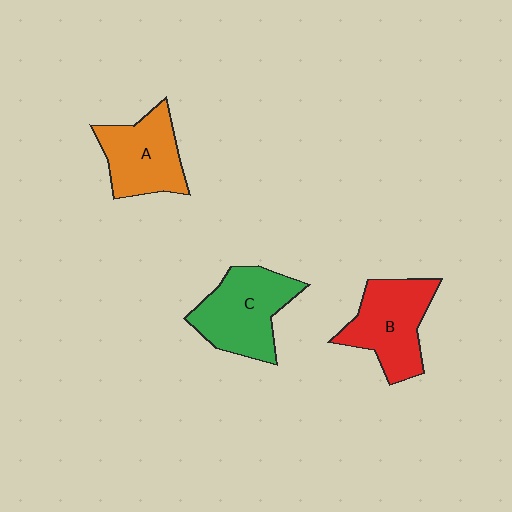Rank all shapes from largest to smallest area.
From largest to smallest: C (green), B (red), A (orange).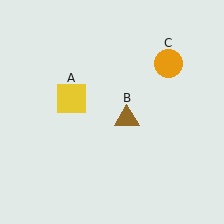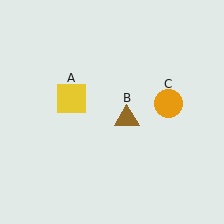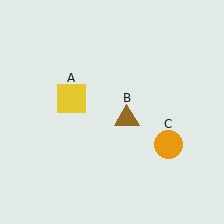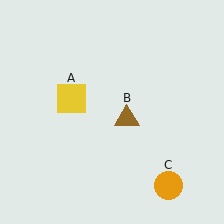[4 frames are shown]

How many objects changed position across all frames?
1 object changed position: orange circle (object C).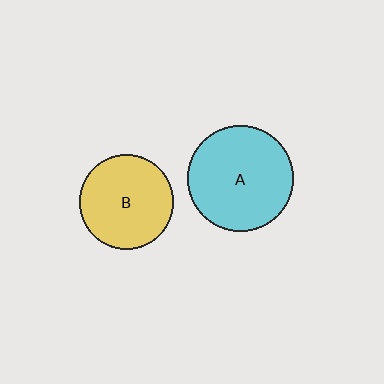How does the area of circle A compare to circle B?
Approximately 1.3 times.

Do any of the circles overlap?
No, none of the circles overlap.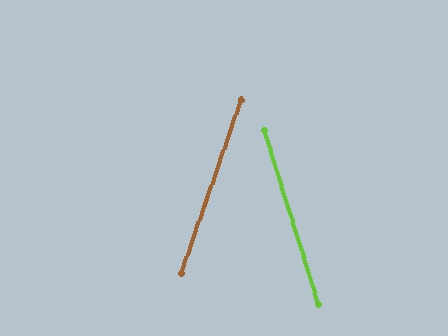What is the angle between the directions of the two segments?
Approximately 36 degrees.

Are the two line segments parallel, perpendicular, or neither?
Neither parallel nor perpendicular — they differ by about 36°.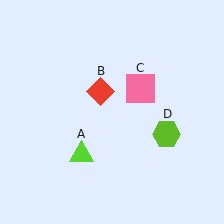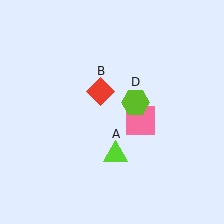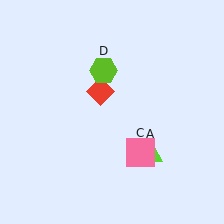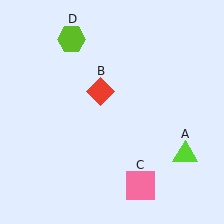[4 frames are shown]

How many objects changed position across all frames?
3 objects changed position: lime triangle (object A), pink square (object C), lime hexagon (object D).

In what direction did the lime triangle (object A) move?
The lime triangle (object A) moved right.